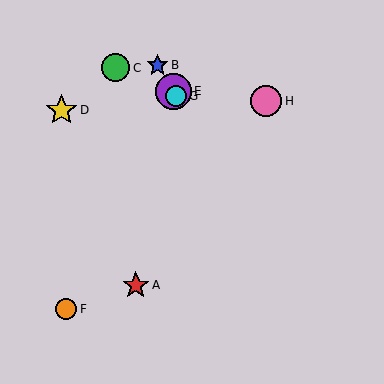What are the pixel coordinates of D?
Object D is at (61, 110).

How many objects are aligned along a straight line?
3 objects (B, E, G) are aligned along a straight line.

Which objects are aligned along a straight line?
Objects B, E, G are aligned along a straight line.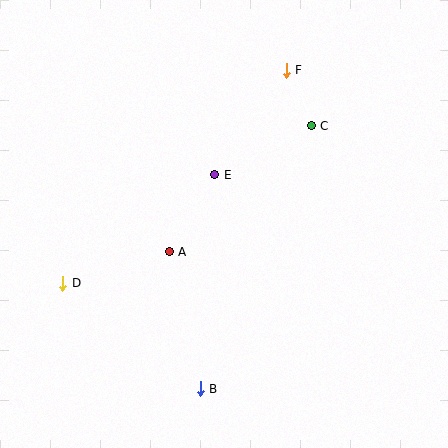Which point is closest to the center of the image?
Point E at (215, 175) is closest to the center.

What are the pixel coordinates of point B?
Point B is at (200, 389).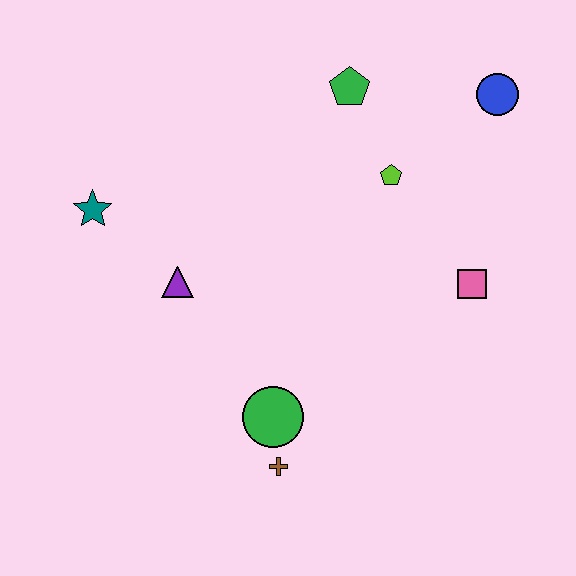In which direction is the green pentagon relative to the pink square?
The green pentagon is above the pink square.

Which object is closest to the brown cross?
The green circle is closest to the brown cross.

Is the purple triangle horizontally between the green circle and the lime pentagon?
No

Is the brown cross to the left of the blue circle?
Yes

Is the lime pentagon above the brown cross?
Yes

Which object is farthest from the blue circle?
The brown cross is farthest from the blue circle.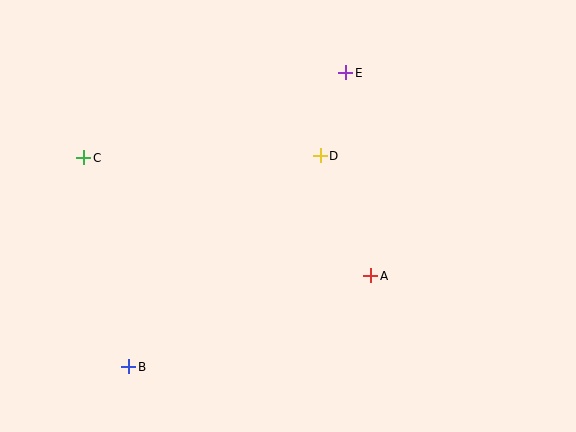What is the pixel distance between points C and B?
The distance between C and B is 214 pixels.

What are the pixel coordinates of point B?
Point B is at (129, 367).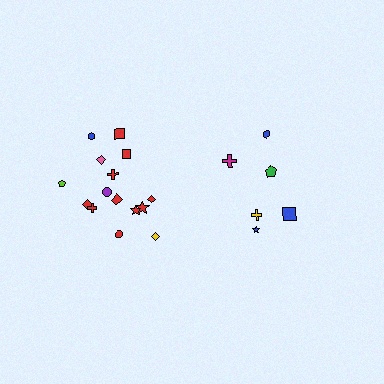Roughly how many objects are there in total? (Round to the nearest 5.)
Roughly 20 objects in total.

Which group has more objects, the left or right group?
The left group.